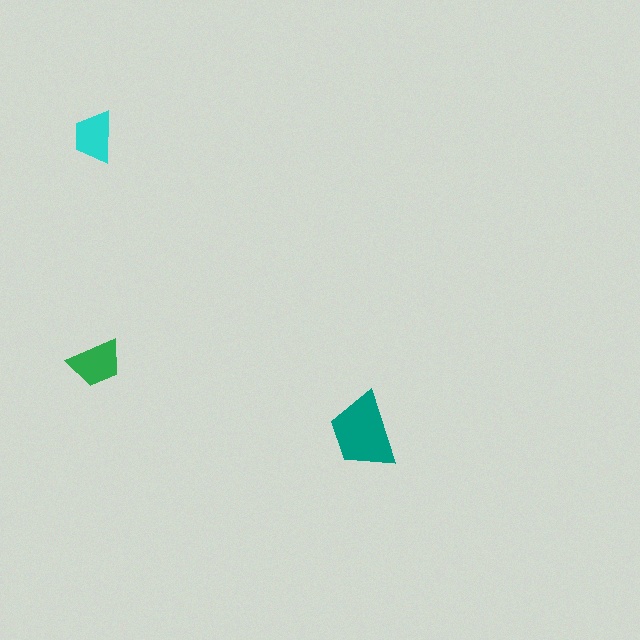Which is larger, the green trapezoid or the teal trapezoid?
The teal one.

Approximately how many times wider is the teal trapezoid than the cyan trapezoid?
About 1.5 times wider.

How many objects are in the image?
There are 3 objects in the image.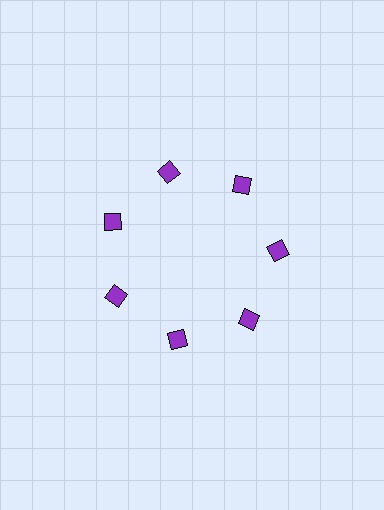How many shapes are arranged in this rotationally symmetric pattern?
There are 7 shapes, arranged in 7 groups of 1.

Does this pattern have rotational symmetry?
Yes, this pattern has 7-fold rotational symmetry. It looks the same after rotating 51 degrees around the center.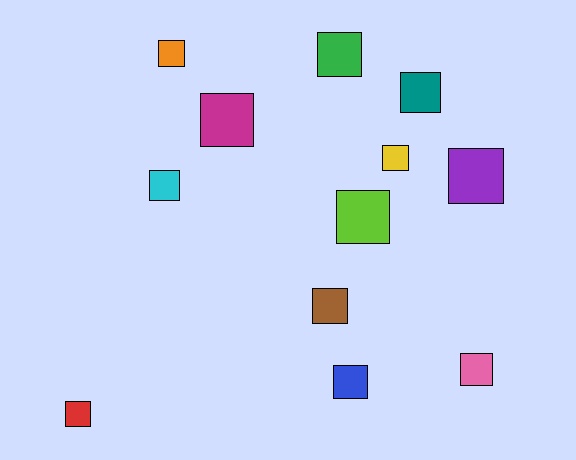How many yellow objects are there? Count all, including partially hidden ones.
There is 1 yellow object.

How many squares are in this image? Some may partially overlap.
There are 12 squares.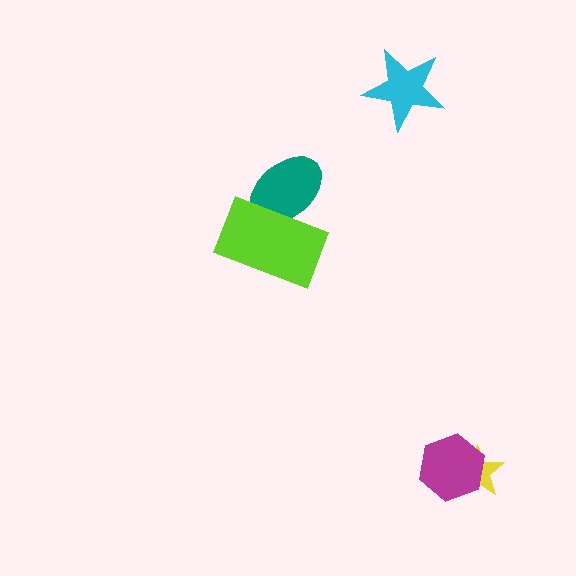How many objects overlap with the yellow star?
1 object overlaps with the yellow star.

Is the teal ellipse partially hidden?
Yes, it is partially covered by another shape.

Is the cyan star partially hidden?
No, no other shape covers it.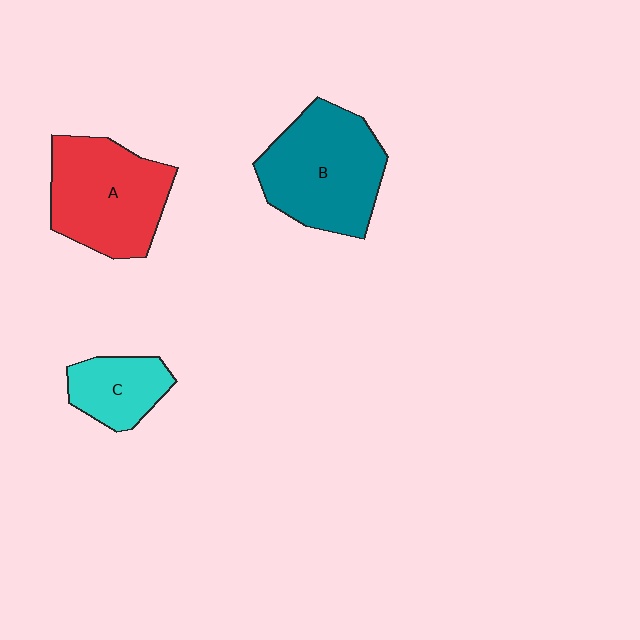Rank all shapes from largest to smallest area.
From largest to smallest: B (teal), A (red), C (cyan).